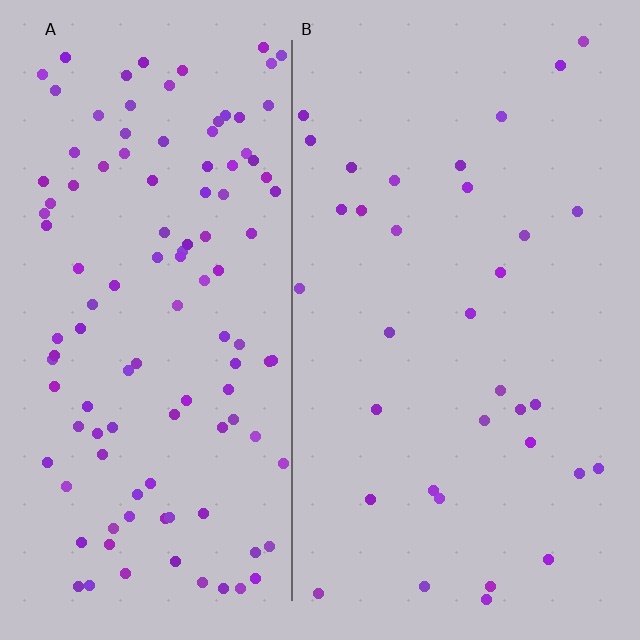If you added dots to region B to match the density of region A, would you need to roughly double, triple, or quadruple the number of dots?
Approximately triple.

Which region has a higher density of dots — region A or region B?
A (the left).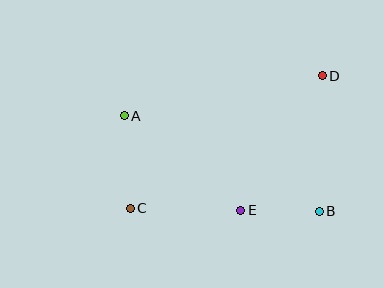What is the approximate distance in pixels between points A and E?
The distance between A and E is approximately 150 pixels.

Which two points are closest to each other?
Points B and E are closest to each other.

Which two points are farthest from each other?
Points C and D are farthest from each other.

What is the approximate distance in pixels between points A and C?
The distance between A and C is approximately 93 pixels.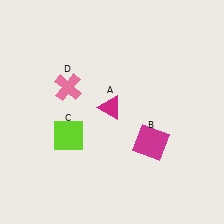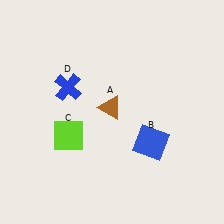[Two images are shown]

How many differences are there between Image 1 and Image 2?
There are 3 differences between the two images.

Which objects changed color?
A changed from magenta to brown. B changed from magenta to blue. D changed from pink to blue.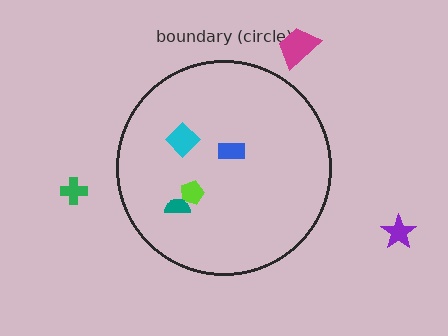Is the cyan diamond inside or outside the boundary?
Inside.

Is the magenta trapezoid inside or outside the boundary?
Outside.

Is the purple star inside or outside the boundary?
Outside.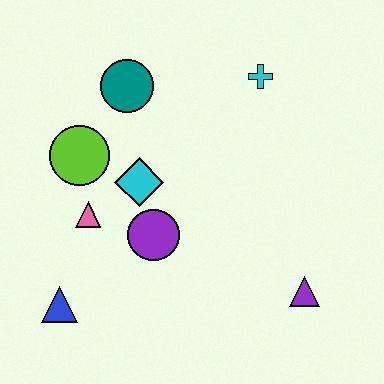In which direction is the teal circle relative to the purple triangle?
The teal circle is above the purple triangle.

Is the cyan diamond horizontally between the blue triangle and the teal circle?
No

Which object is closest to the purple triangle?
The purple circle is closest to the purple triangle.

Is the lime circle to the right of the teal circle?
No